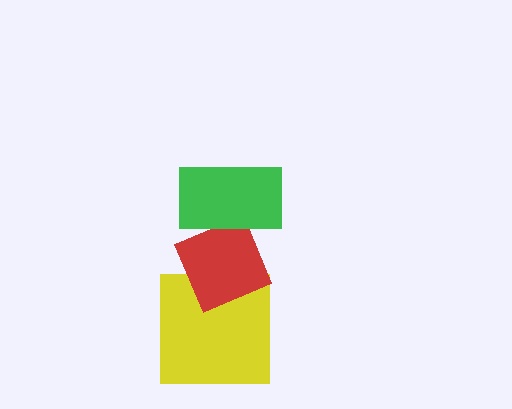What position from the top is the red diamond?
The red diamond is 2nd from the top.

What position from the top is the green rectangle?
The green rectangle is 1st from the top.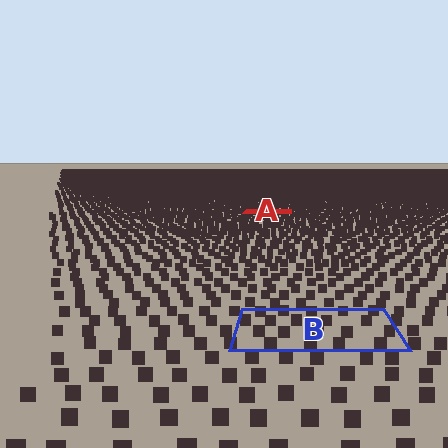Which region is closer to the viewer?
Region B is closer. The texture elements there are larger and more spread out.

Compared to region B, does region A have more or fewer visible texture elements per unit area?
Region A has more texture elements per unit area — they are packed more densely because it is farther away.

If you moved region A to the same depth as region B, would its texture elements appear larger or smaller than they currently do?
They would appear larger. At a closer depth, the same texture elements are projected at a bigger on-screen size.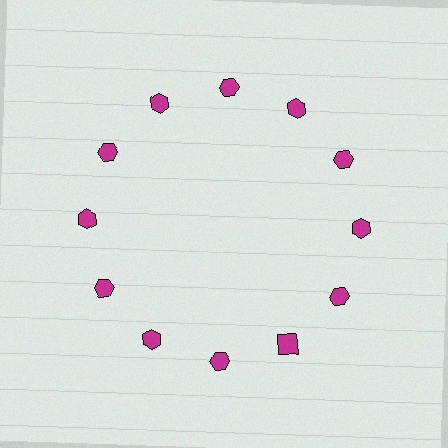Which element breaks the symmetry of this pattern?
The magenta square at roughly the 5 o'clock position breaks the symmetry. All other shapes are magenta hexagons.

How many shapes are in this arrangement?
There are 12 shapes arranged in a ring pattern.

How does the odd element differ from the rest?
It has a different shape: square instead of hexagon.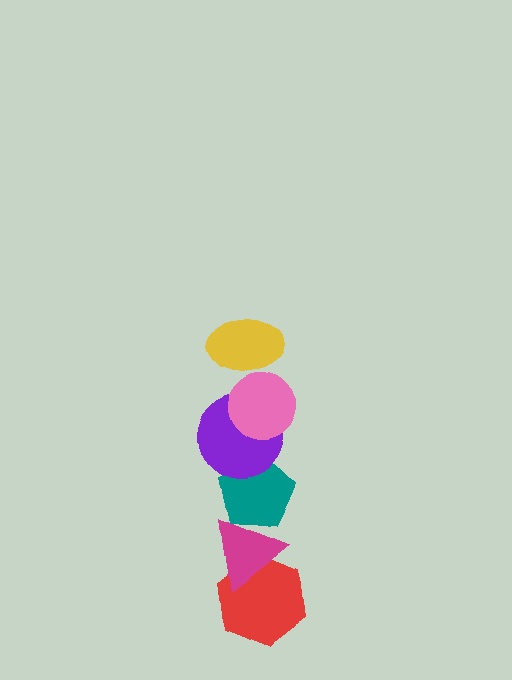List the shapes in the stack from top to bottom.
From top to bottom: the yellow ellipse, the pink circle, the purple circle, the teal pentagon, the magenta triangle, the red hexagon.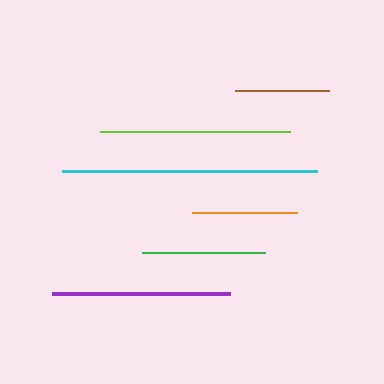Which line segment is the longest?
The cyan line is the longest at approximately 255 pixels.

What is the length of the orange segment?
The orange segment is approximately 104 pixels long.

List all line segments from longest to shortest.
From longest to shortest: cyan, lime, purple, green, orange, brown.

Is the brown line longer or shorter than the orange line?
The orange line is longer than the brown line.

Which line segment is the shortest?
The brown line is the shortest at approximately 94 pixels.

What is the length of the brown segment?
The brown segment is approximately 94 pixels long.